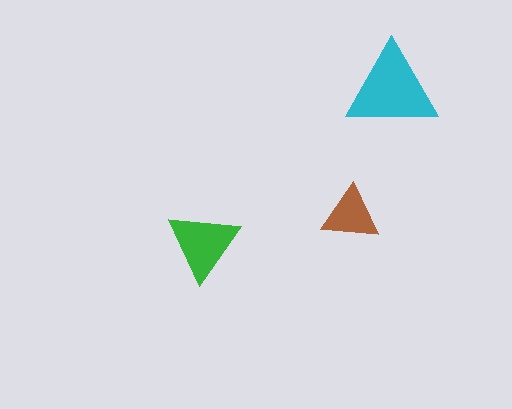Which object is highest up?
The cyan triangle is topmost.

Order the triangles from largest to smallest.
the cyan one, the green one, the brown one.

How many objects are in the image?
There are 3 objects in the image.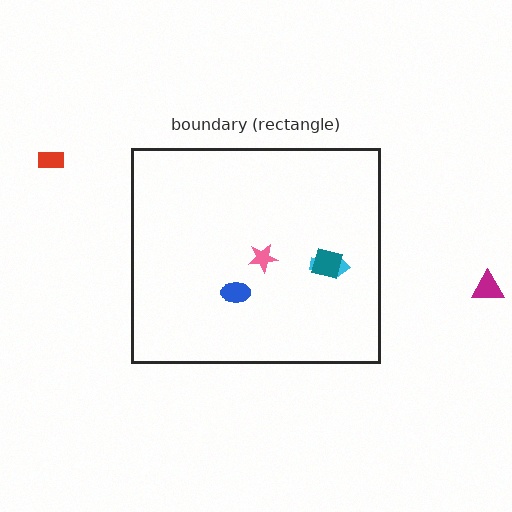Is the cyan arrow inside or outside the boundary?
Inside.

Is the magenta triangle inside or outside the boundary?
Outside.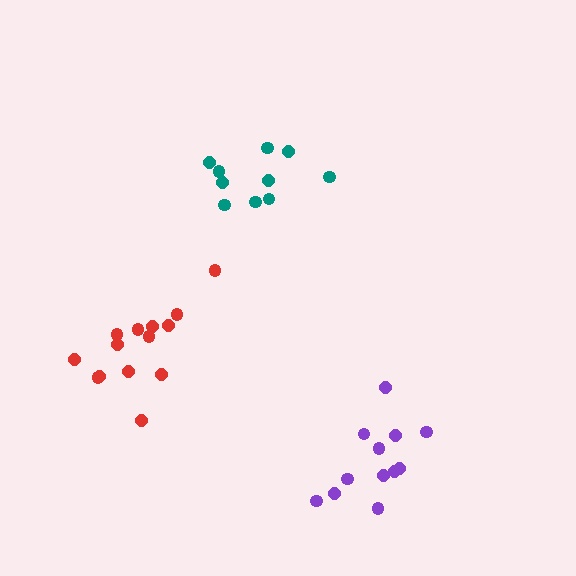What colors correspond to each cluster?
The clusters are colored: red, teal, purple.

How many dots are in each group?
Group 1: 14 dots, Group 2: 10 dots, Group 3: 12 dots (36 total).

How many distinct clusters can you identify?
There are 3 distinct clusters.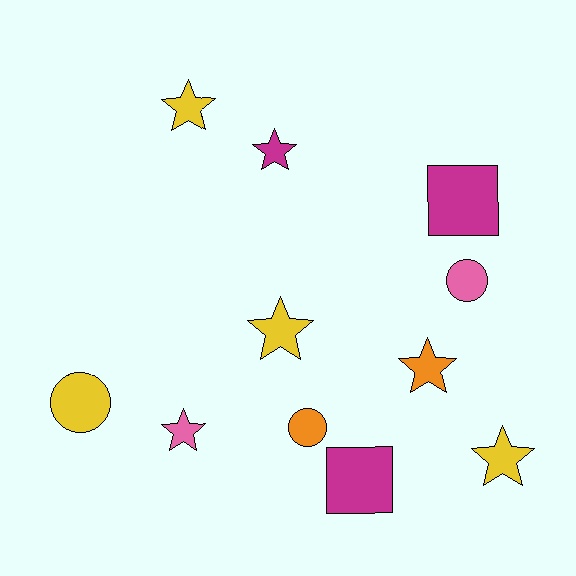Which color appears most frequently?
Yellow, with 4 objects.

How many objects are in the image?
There are 11 objects.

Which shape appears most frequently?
Star, with 6 objects.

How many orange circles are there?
There is 1 orange circle.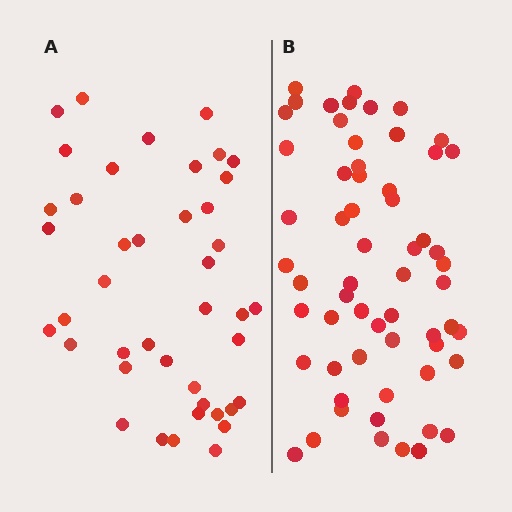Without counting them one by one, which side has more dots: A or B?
Region B (the right region) has more dots.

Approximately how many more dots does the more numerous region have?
Region B has approximately 20 more dots than region A.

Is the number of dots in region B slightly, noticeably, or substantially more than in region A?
Region B has noticeably more, but not dramatically so. The ratio is roughly 1.4 to 1.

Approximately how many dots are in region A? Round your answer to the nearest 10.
About 40 dots. (The exact count is 42, which rounds to 40.)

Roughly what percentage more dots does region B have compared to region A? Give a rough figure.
About 45% more.